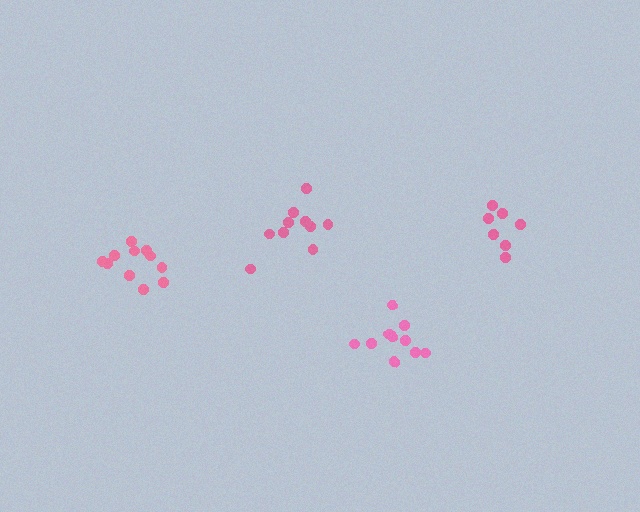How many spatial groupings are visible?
There are 4 spatial groupings.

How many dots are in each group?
Group 1: 10 dots, Group 2: 10 dots, Group 3: 7 dots, Group 4: 11 dots (38 total).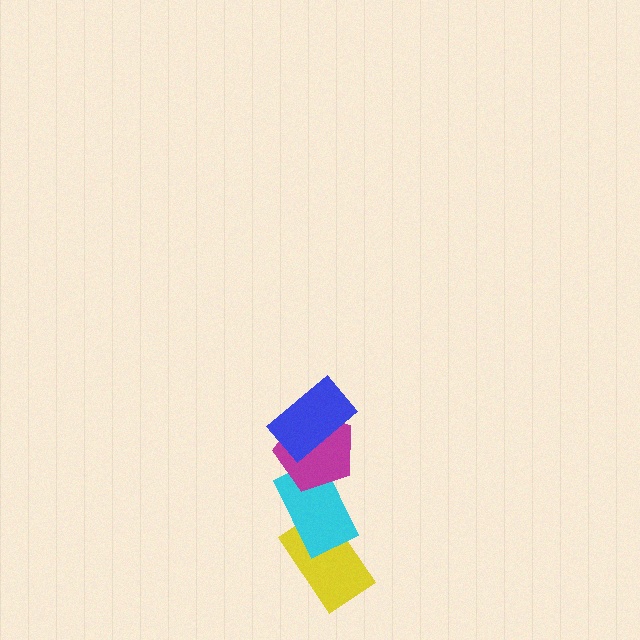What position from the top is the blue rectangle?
The blue rectangle is 1st from the top.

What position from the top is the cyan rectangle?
The cyan rectangle is 3rd from the top.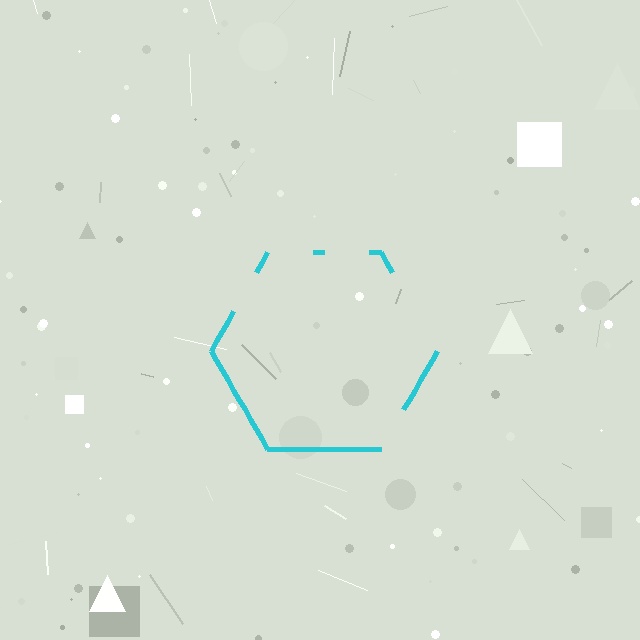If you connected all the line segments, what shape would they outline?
They would outline a hexagon.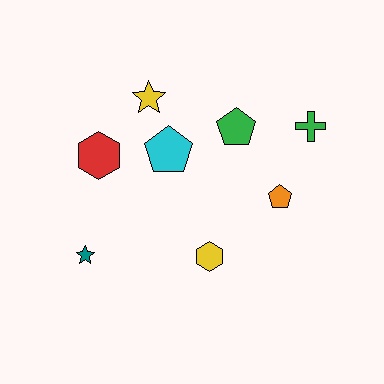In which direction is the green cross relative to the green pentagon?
The green cross is to the right of the green pentagon.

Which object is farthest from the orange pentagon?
The teal star is farthest from the orange pentagon.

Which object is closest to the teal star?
The red hexagon is closest to the teal star.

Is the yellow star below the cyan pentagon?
No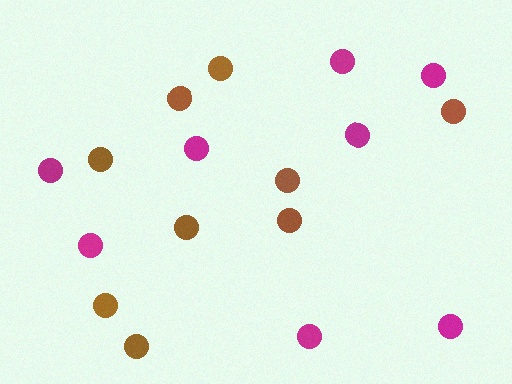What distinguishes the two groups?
There are 2 groups: one group of brown circles (9) and one group of magenta circles (8).